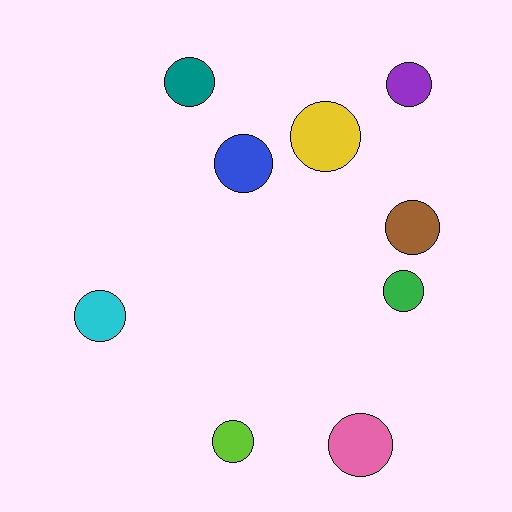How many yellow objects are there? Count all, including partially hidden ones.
There is 1 yellow object.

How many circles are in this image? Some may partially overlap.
There are 9 circles.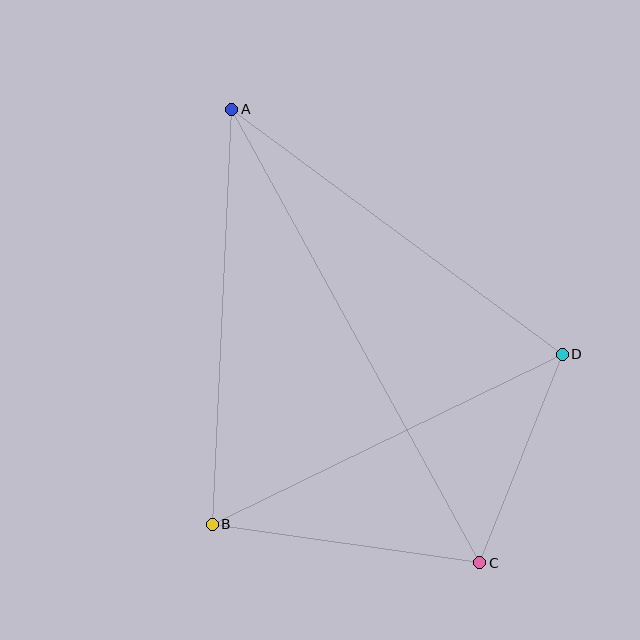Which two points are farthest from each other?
Points A and C are farthest from each other.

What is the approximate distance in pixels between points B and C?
The distance between B and C is approximately 270 pixels.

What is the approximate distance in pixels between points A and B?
The distance between A and B is approximately 415 pixels.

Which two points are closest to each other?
Points C and D are closest to each other.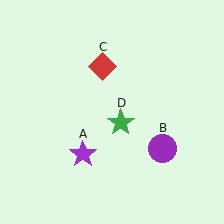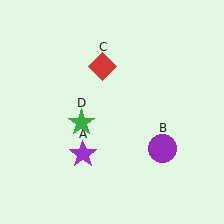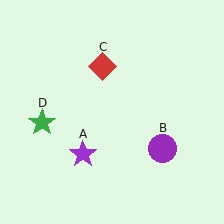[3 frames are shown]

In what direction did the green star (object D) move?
The green star (object D) moved left.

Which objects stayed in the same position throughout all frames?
Purple star (object A) and purple circle (object B) and red diamond (object C) remained stationary.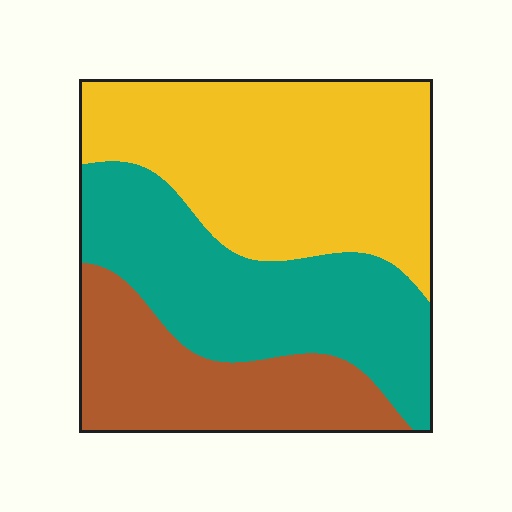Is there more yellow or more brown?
Yellow.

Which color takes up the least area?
Brown, at roughly 25%.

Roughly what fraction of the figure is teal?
Teal covers 34% of the figure.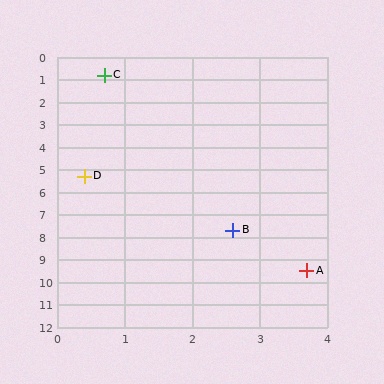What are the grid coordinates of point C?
Point C is at approximately (0.7, 0.8).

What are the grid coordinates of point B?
Point B is at approximately (2.6, 7.7).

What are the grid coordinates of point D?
Point D is at approximately (0.4, 5.3).